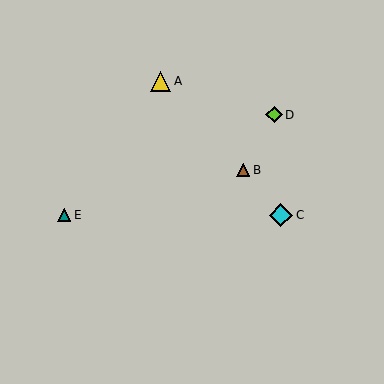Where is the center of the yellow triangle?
The center of the yellow triangle is at (160, 81).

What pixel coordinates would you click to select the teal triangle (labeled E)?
Click at (64, 215) to select the teal triangle E.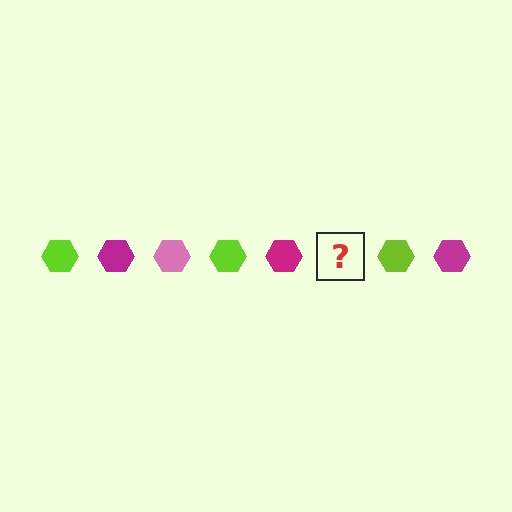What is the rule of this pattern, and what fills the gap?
The rule is that the pattern cycles through lime, magenta, pink hexagons. The gap should be filled with a pink hexagon.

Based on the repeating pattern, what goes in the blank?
The blank should be a pink hexagon.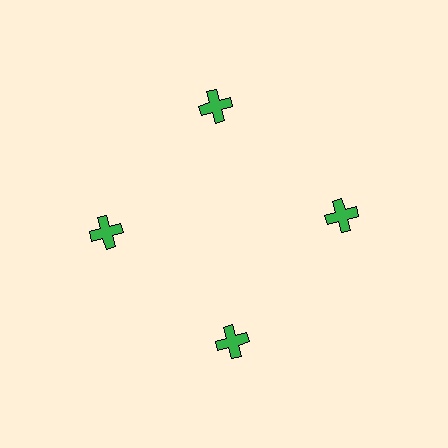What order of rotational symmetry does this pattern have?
This pattern has 4-fold rotational symmetry.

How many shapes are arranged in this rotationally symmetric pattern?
There are 4 shapes, arranged in 4 groups of 1.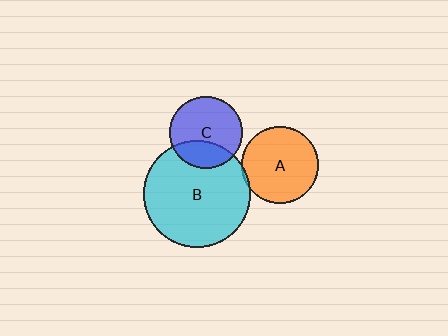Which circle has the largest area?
Circle B (cyan).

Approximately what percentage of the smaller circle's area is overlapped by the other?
Approximately 30%.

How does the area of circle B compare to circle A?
Approximately 1.9 times.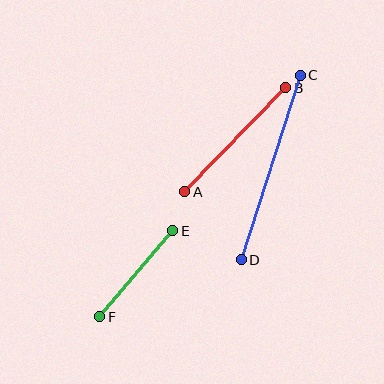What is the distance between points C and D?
The distance is approximately 194 pixels.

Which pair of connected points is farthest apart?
Points C and D are farthest apart.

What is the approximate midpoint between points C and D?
The midpoint is at approximately (271, 168) pixels.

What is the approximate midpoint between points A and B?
The midpoint is at approximately (235, 140) pixels.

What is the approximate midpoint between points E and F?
The midpoint is at approximately (136, 274) pixels.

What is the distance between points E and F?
The distance is approximately 113 pixels.